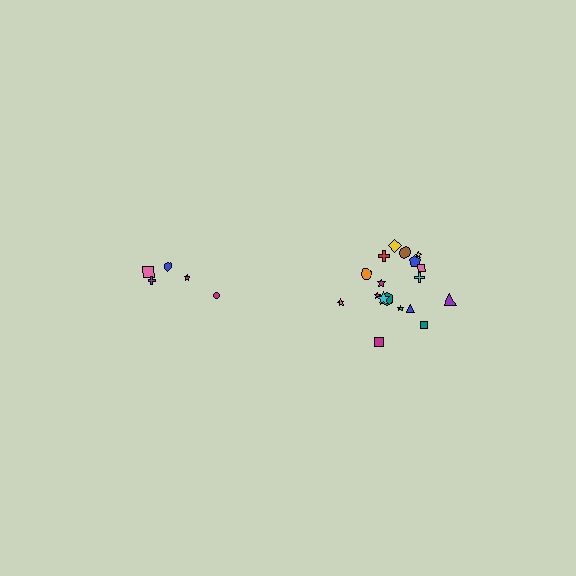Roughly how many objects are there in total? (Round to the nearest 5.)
Roughly 25 objects in total.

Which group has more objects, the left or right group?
The right group.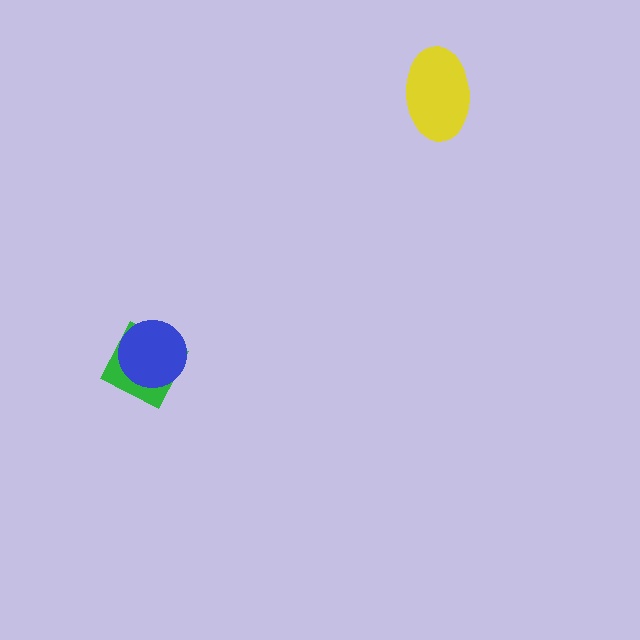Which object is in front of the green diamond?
The blue circle is in front of the green diamond.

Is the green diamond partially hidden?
Yes, it is partially covered by another shape.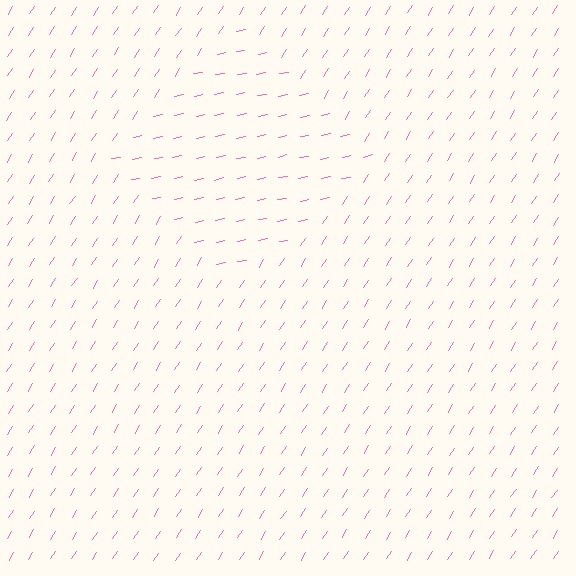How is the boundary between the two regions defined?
The boundary is defined purely by a change in line orientation (approximately 45 degrees difference). All lines are the same color and thickness.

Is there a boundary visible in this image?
Yes, there is a texture boundary formed by a change in line orientation.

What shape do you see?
I see a diamond.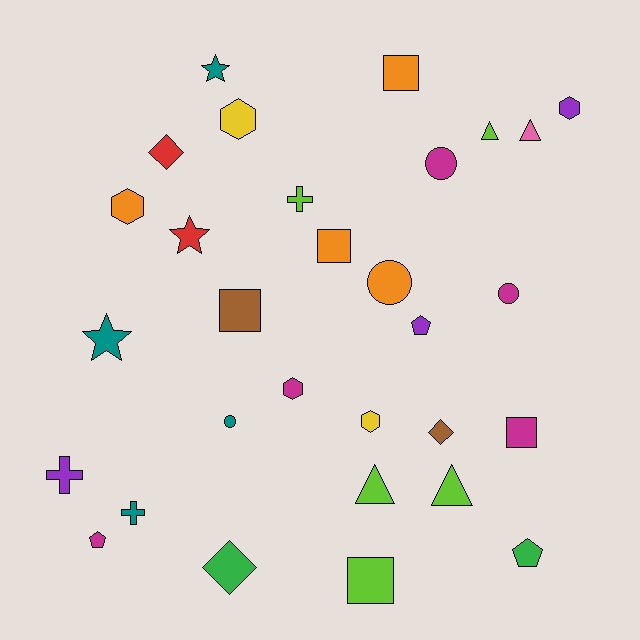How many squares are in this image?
There are 5 squares.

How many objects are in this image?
There are 30 objects.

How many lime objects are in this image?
There are 5 lime objects.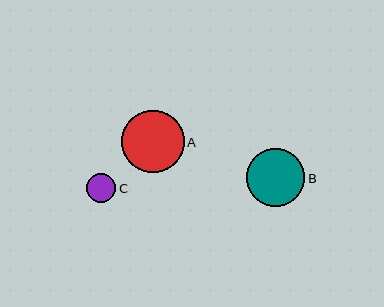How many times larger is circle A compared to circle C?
Circle A is approximately 2.1 times the size of circle C.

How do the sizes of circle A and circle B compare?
Circle A and circle B are approximately the same size.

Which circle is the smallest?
Circle C is the smallest with a size of approximately 29 pixels.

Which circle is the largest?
Circle A is the largest with a size of approximately 63 pixels.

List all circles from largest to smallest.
From largest to smallest: A, B, C.